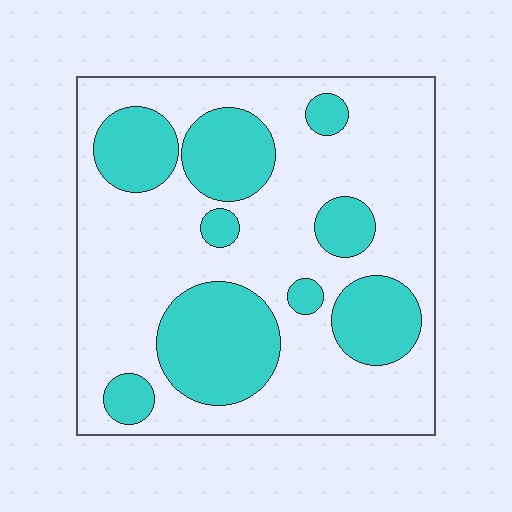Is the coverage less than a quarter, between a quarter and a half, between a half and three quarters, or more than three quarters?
Between a quarter and a half.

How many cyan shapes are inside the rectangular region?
9.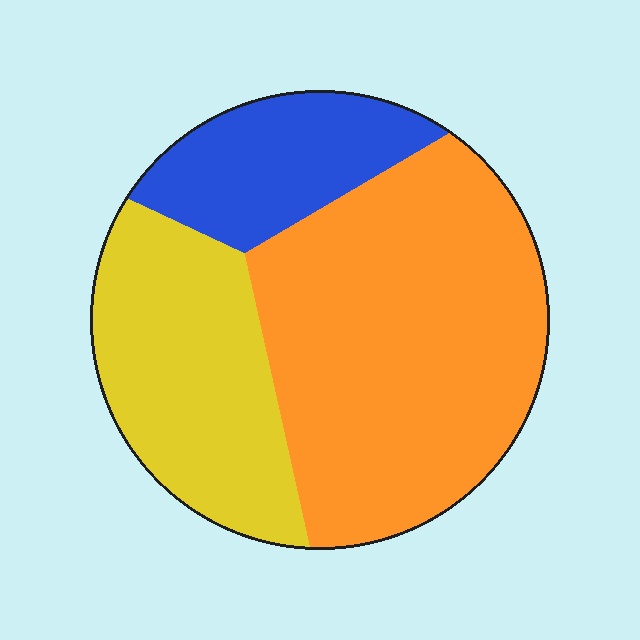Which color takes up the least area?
Blue, at roughly 20%.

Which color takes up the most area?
Orange, at roughly 55%.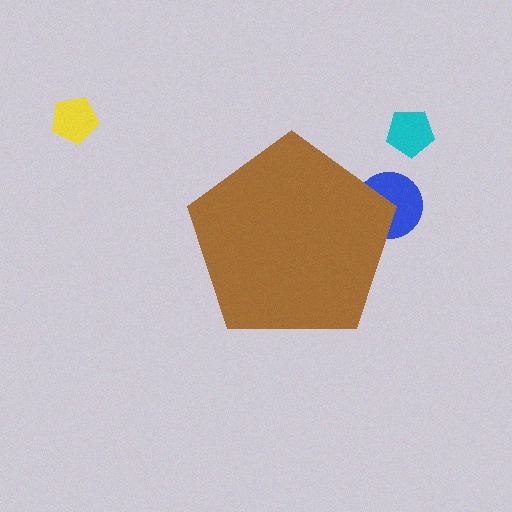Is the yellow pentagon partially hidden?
No, the yellow pentagon is fully visible.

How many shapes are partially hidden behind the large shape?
1 shape is partially hidden.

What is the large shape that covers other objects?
A brown pentagon.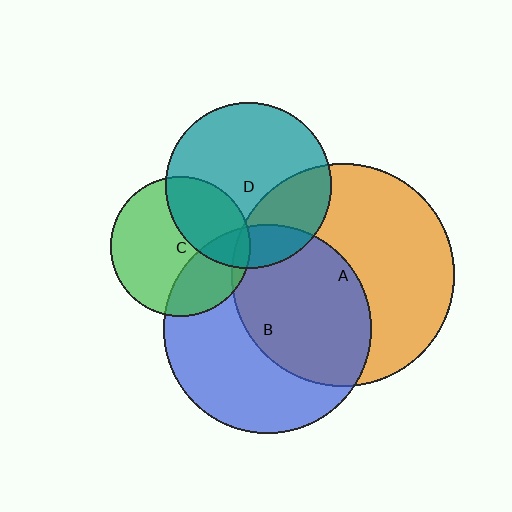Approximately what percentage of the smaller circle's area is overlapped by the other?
Approximately 30%.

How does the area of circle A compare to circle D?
Approximately 1.8 times.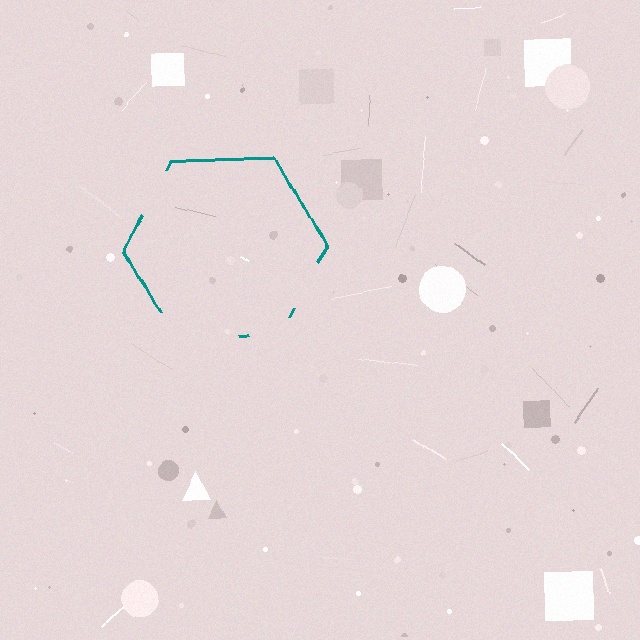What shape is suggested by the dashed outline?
The dashed outline suggests a hexagon.